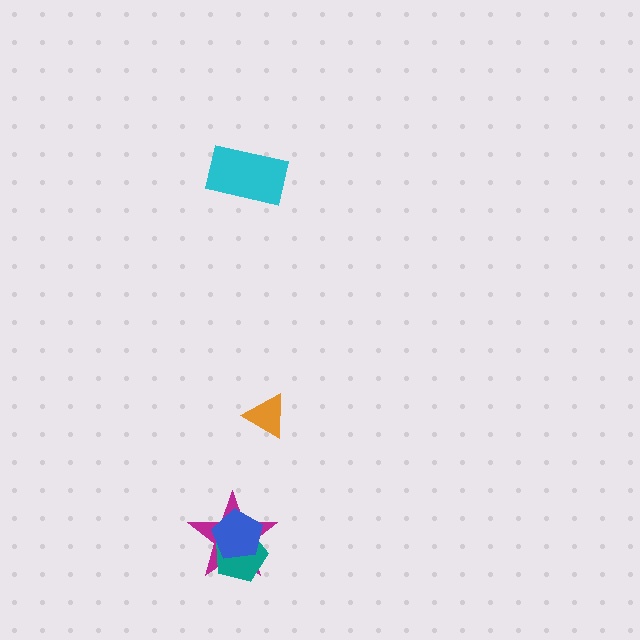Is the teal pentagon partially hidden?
Yes, it is partially covered by another shape.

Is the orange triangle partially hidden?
No, no other shape covers it.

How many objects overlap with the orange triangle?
0 objects overlap with the orange triangle.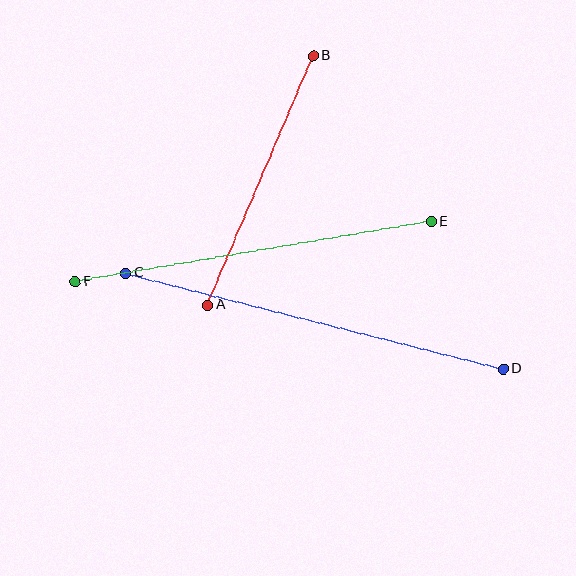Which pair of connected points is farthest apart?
Points C and D are farthest apart.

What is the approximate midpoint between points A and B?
The midpoint is at approximately (260, 181) pixels.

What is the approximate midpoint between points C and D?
The midpoint is at approximately (315, 321) pixels.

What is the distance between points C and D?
The distance is approximately 390 pixels.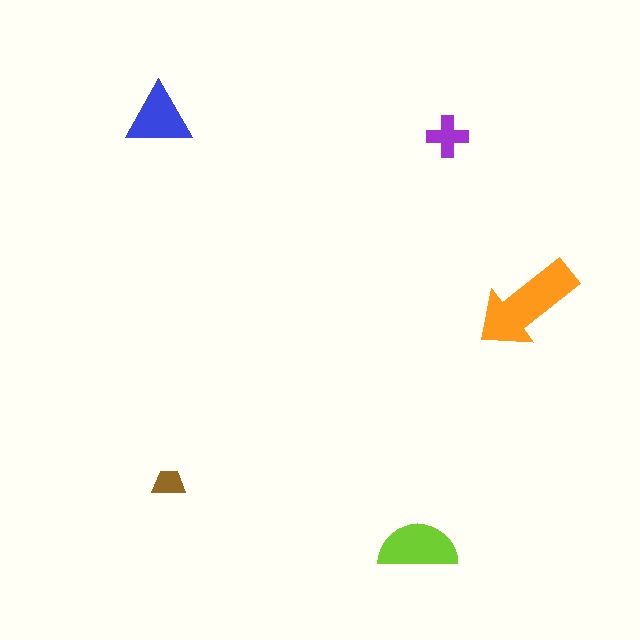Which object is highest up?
The blue triangle is topmost.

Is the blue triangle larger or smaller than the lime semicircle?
Smaller.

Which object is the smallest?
The brown trapezoid.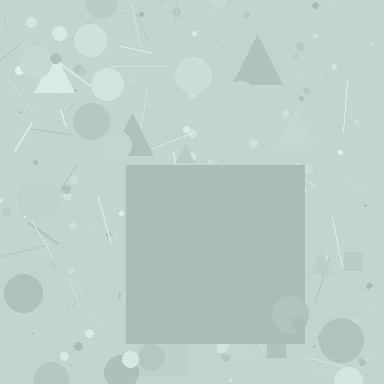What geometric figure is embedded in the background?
A square is embedded in the background.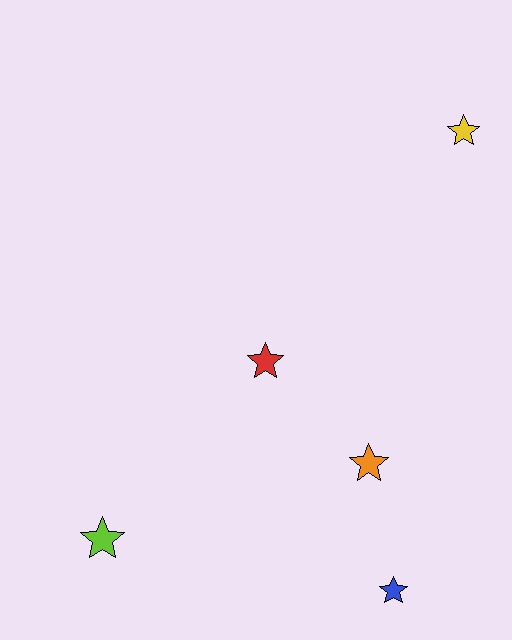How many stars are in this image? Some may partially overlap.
There are 5 stars.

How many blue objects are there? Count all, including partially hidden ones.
There is 1 blue object.